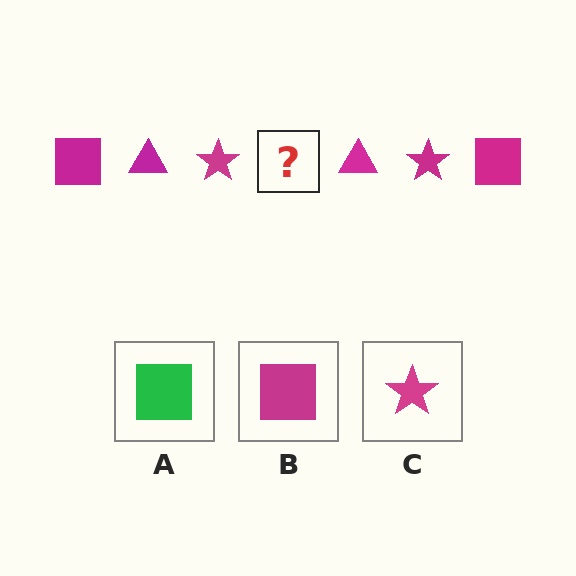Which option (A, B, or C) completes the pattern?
B.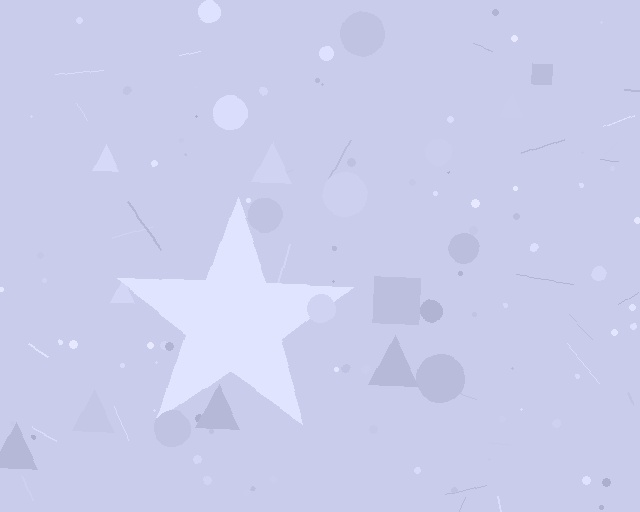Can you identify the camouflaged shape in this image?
The camouflaged shape is a star.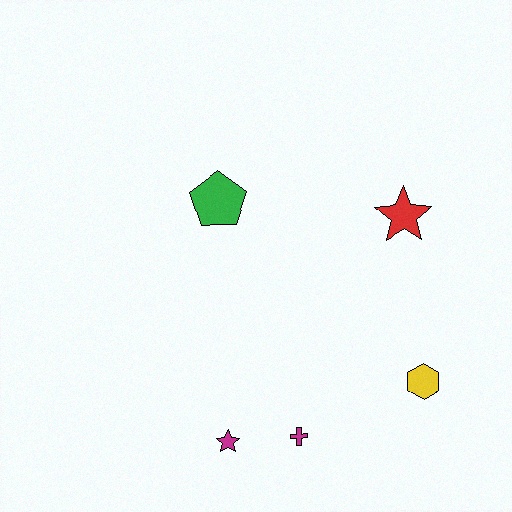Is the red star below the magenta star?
No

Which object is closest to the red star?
The yellow hexagon is closest to the red star.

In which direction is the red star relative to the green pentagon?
The red star is to the right of the green pentagon.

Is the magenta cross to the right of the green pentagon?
Yes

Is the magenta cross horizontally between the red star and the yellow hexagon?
No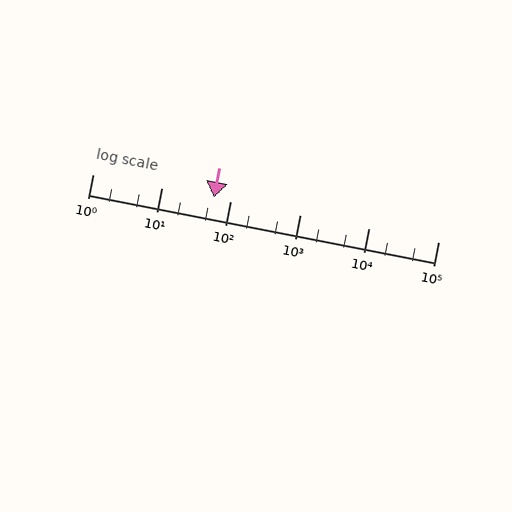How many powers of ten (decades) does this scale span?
The scale spans 5 decades, from 1 to 100000.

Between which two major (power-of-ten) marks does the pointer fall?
The pointer is between 10 and 100.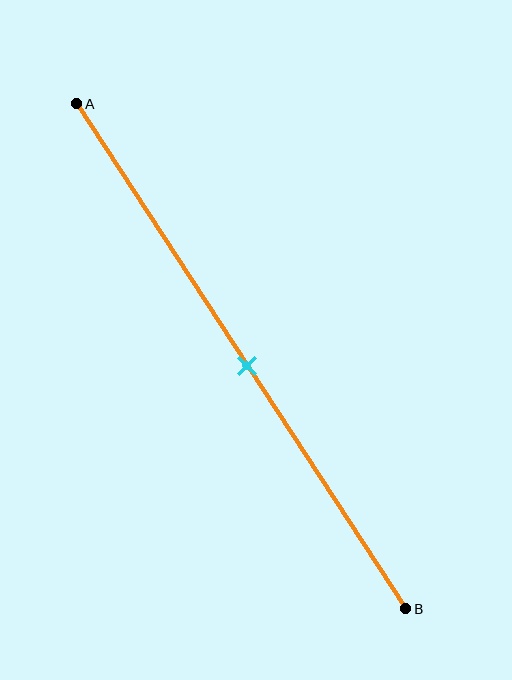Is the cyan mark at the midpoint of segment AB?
Yes, the mark is approximately at the midpoint.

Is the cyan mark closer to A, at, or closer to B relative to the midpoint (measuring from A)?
The cyan mark is approximately at the midpoint of segment AB.